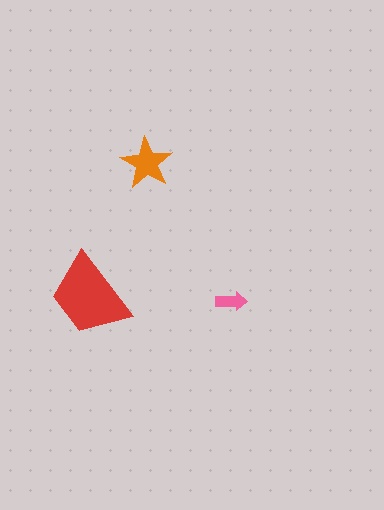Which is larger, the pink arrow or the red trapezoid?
The red trapezoid.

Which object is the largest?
The red trapezoid.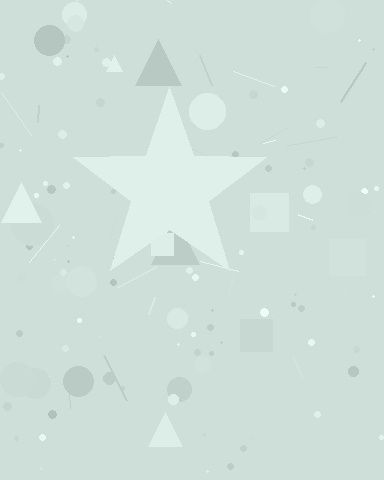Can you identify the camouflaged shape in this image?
The camouflaged shape is a star.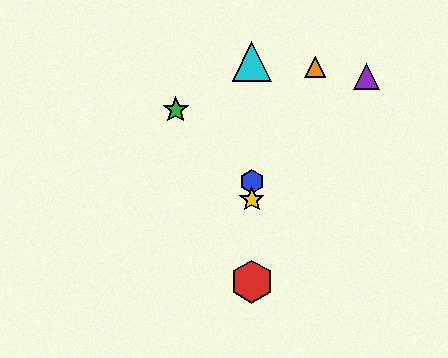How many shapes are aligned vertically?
4 shapes (the red hexagon, the blue hexagon, the yellow star, the cyan triangle) are aligned vertically.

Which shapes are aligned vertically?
The red hexagon, the blue hexagon, the yellow star, the cyan triangle are aligned vertically.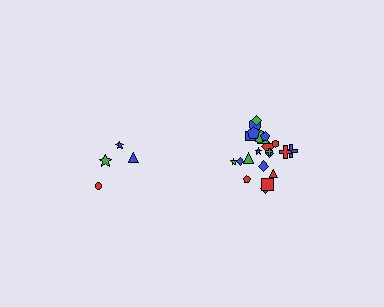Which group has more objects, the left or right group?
The right group.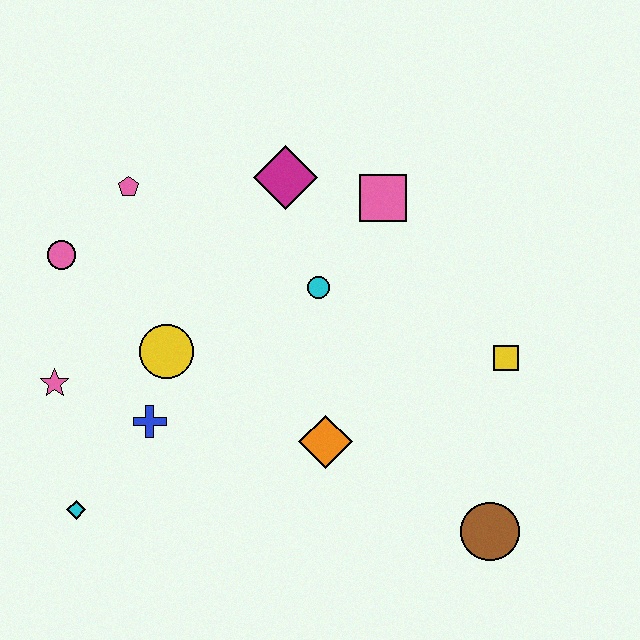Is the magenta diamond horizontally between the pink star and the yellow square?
Yes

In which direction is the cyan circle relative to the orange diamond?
The cyan circle is above the orange diamond.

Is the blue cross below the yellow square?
Yes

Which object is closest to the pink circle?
The pink pentagon is closest to the pink circle.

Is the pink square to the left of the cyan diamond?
No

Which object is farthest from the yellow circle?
The brown circle is farthest from the yellow circle.